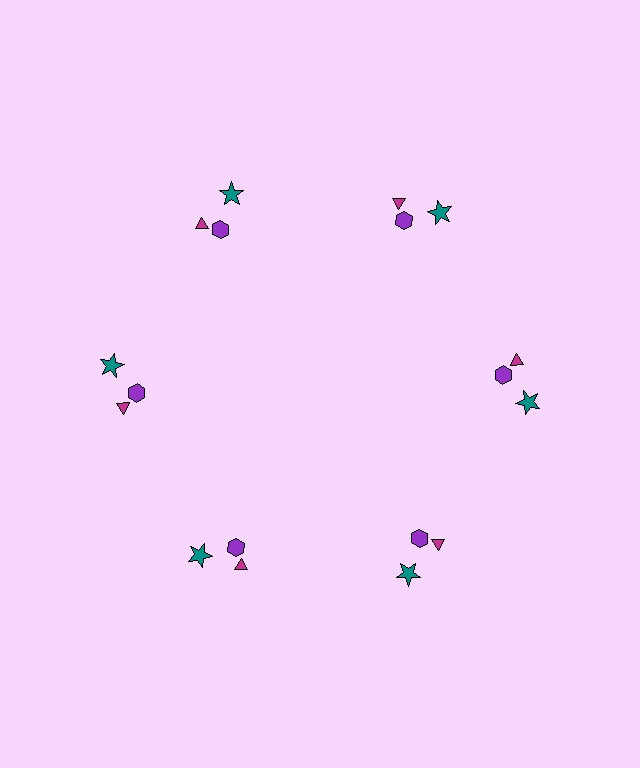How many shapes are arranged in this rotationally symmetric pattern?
There are 18 shapes, arranged in 6 groups of 3.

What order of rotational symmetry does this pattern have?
This pattern has 6-fold rotational symmetry.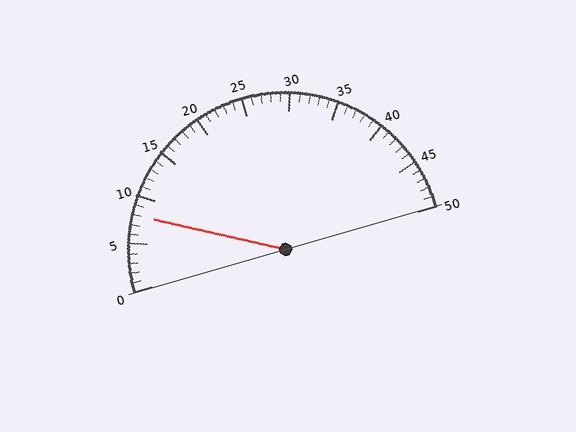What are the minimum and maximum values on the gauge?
The gauge ranges from 0 to 50.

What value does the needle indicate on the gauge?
The needle indicates approximately 8.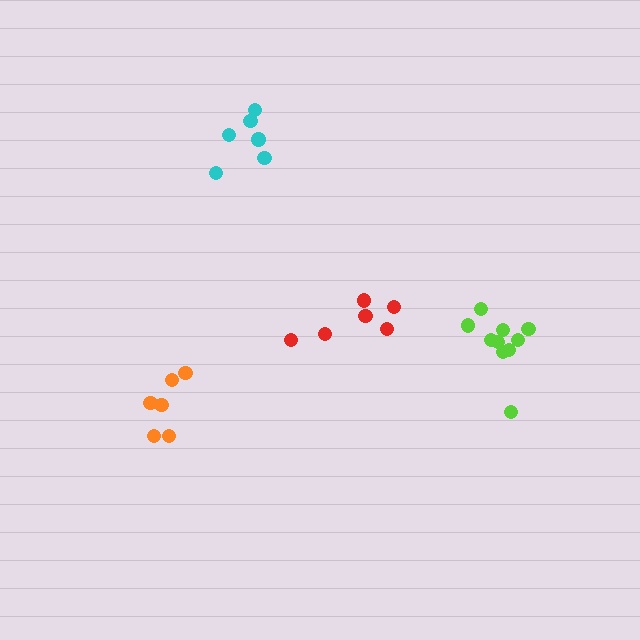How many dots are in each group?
Group 1: 10 dots, Group 2: 6 dots, Group 3: 6 dots, Group 4: 6 dots (28 total).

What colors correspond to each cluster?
The clusters are colored: lime, orange, cyan, red.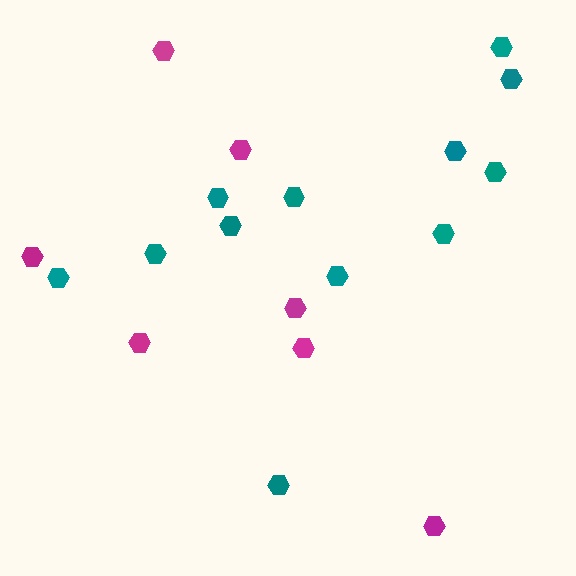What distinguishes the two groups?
There are 2 groups: one group of teal hexagons (12) and one group of magenta hexagons (7).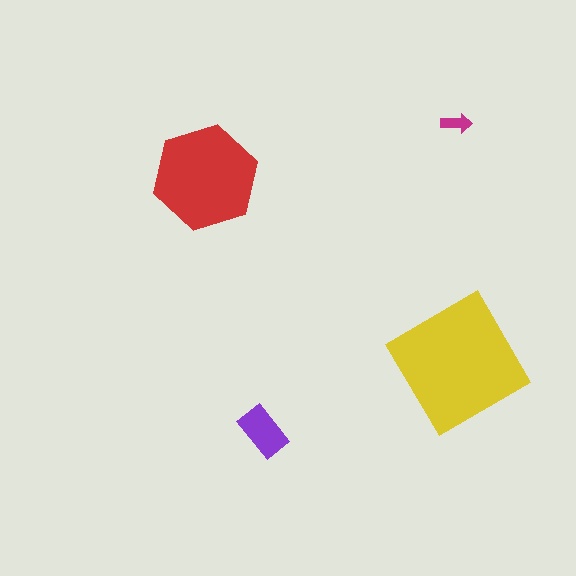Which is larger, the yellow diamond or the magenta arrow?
The yellow diamond.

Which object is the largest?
The yellow diamond.